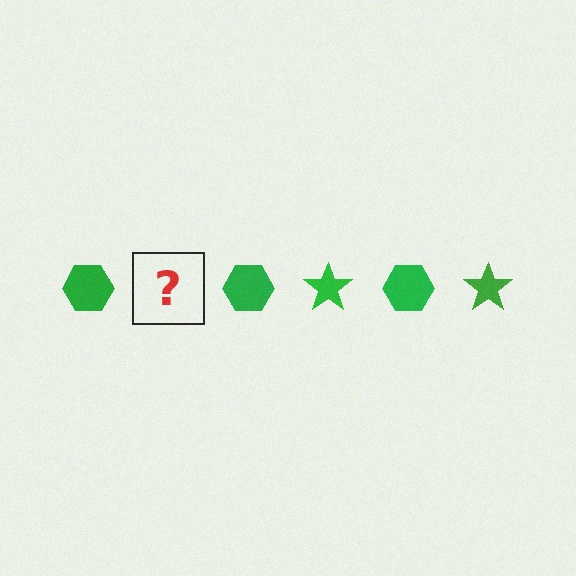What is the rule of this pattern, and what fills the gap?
The rule is that the pattern cycles through hexagon, star shapes in green. The gap should be filled with a green star.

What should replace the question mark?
The question mark should be replaced with a green star.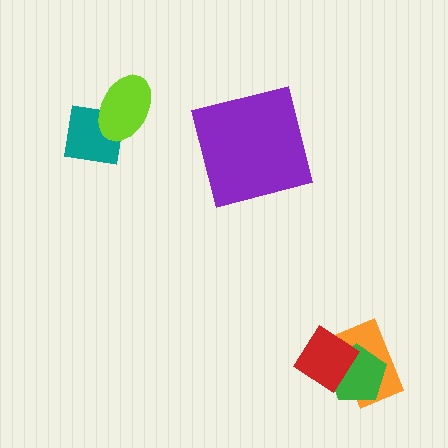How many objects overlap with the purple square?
0 objects overlap with the purple square.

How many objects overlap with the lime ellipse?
1 object overlaps with the lime ellipse.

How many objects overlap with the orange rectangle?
2 objects overlap with the orange rectangle.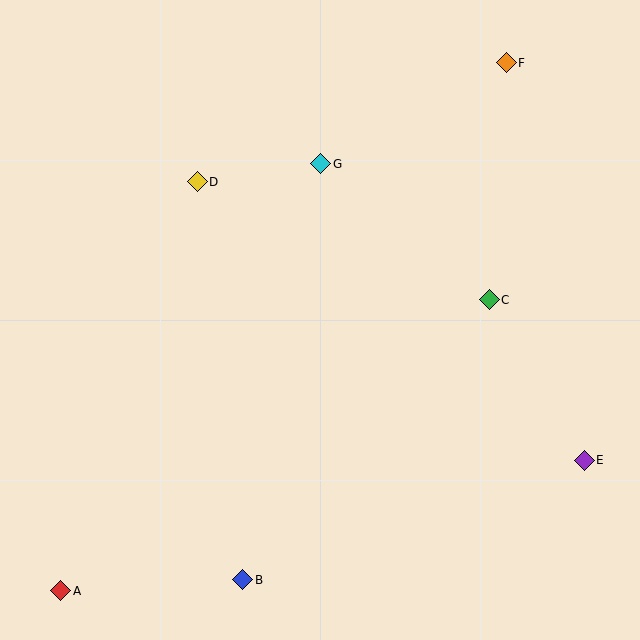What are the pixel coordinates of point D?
Point D is at (197, 182).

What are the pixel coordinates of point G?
Point G is at (321, 164).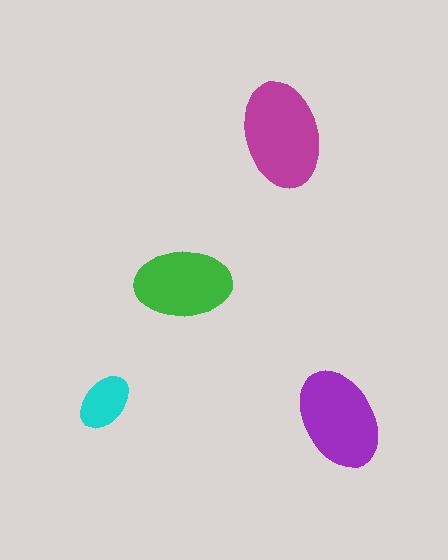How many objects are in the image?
There are 4 objects in the image.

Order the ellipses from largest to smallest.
the magenta one, the purple one, the green one, the cyan one.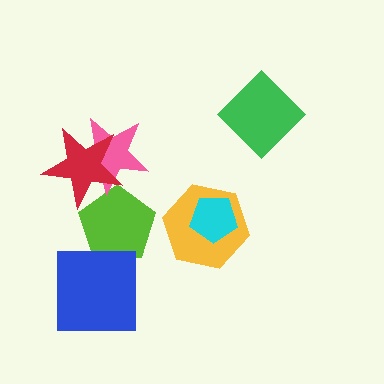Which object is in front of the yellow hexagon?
The cyan pentagon is in front of the yellow hexagon.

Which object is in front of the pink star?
The red star is in front of the pink star.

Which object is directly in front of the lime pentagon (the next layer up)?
The pink star is directly in front of the lime pentagon.